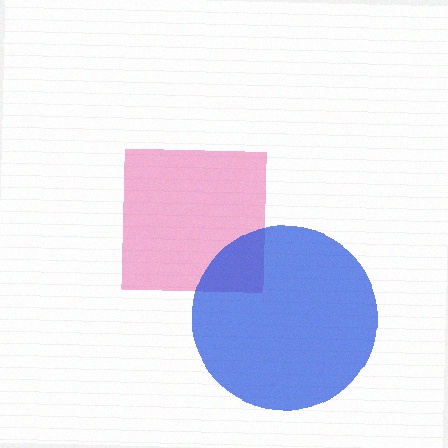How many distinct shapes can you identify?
There are 2 distinct shapes: a pink square, a blue circle.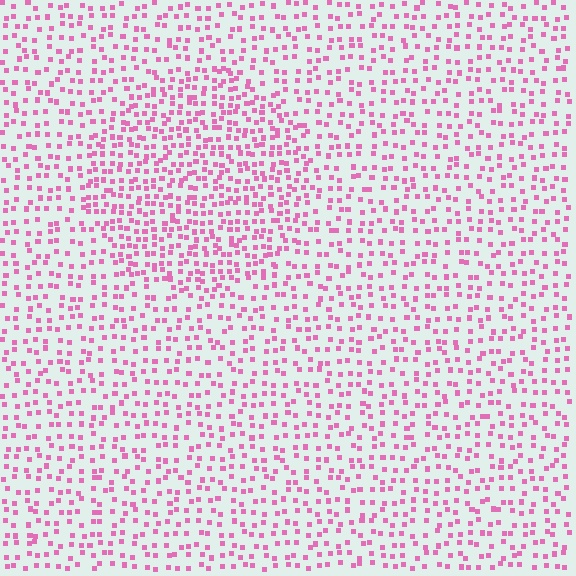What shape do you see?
I see a circle.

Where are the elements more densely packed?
The elements are more densely packed inside the circle boundary.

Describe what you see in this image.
The image contains small pink elements arranged at two different densities. A circle-shaped region is visible where the elements are more densely packed than the surrounding area.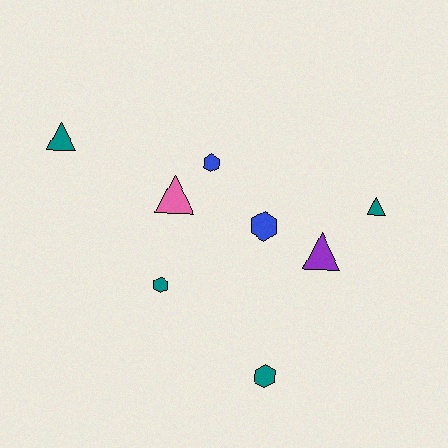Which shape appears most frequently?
Triangle, with 4 objects.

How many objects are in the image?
There are 8 objects.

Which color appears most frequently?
Teal, with 4 objects.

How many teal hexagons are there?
There are 2 teal hexagons.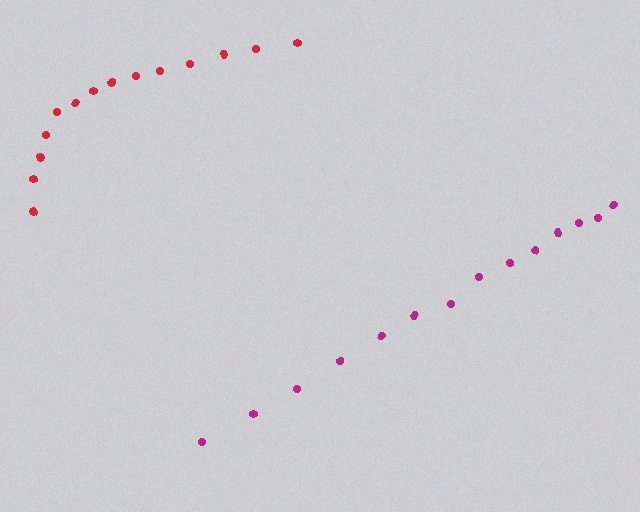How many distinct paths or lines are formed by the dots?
There are 2 distinct paths.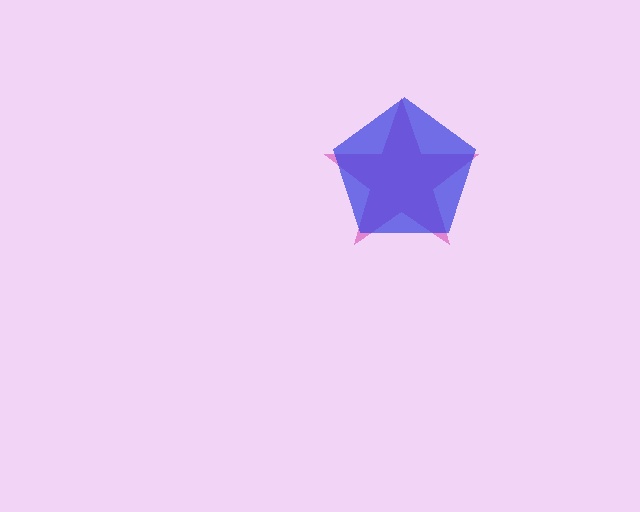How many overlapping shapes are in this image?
There are 2 overlapping shapes in the image.